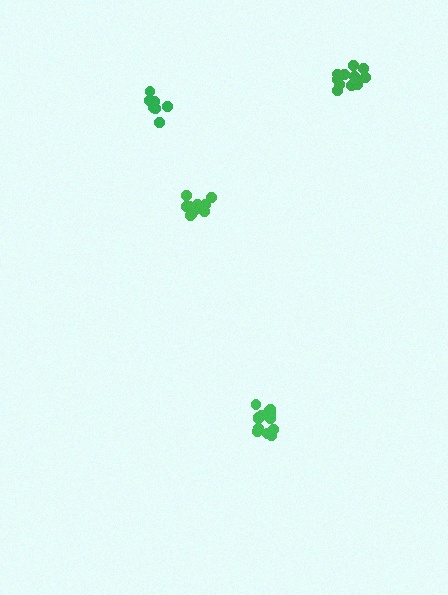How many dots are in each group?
Group 1: 13 dots, Group 2: 12 dots, Group 3: 7 dots, Group 4: 11 dots (43 total).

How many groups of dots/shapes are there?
There are 4 groups.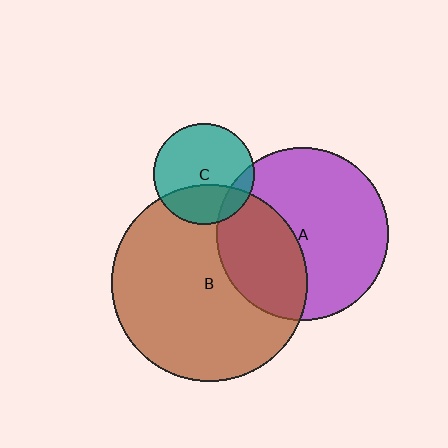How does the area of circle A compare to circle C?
Approximately 2.9 times.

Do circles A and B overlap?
Yes.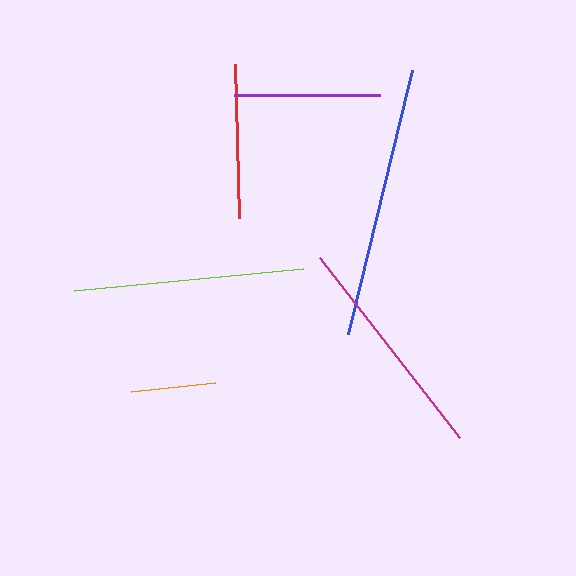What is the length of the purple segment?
The purple segment is approximately 146 pixels long.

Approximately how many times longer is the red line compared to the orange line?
The red line is approximately 1.8 times the length of the orange line.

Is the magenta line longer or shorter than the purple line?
The magenta line is longer than the purple line.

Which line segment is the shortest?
The orange line is the shortest at approximately 85 pixels.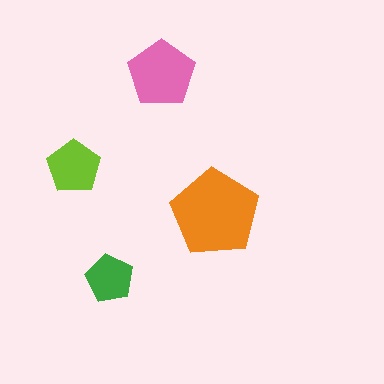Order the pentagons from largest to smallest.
the orange one, the pink one, the lime one, the green one.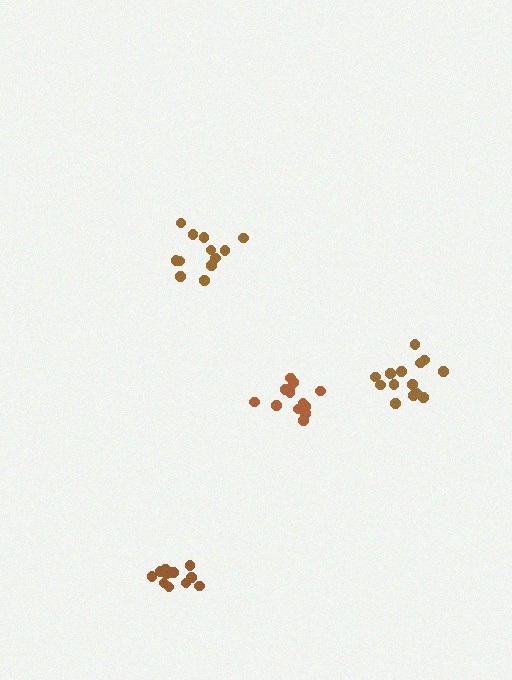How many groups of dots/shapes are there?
There are 4 groups.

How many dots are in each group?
Group 1: 12 dots, Group 2: 14 dots, Group 3: 13 dots, Group 4: 12 dots (51 total).